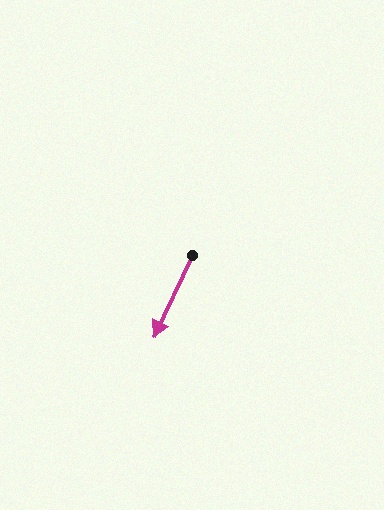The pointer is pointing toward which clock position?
Roughly 7 o'clock.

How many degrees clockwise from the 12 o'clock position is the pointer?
Approximately 205 degrees.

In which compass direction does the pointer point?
Southwest.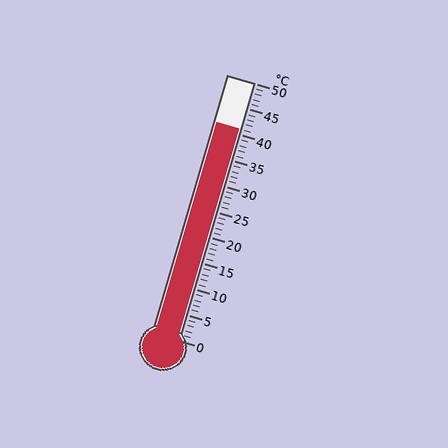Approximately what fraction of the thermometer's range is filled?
The thermometer is filled to approximately 80% of its range.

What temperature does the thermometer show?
The thermometer shows approximately 41°C.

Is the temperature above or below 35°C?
The temperature is above 35°C.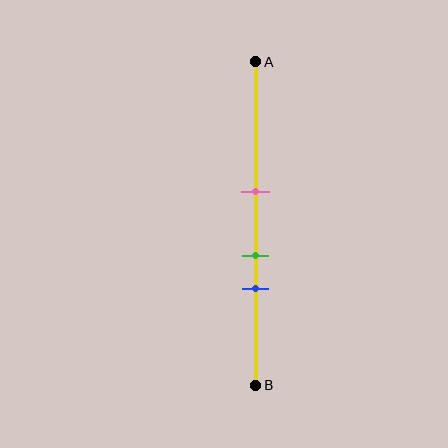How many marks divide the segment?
There are 3 marks dividing the segment.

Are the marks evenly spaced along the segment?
Yes, the marks are approximately evenly spaced.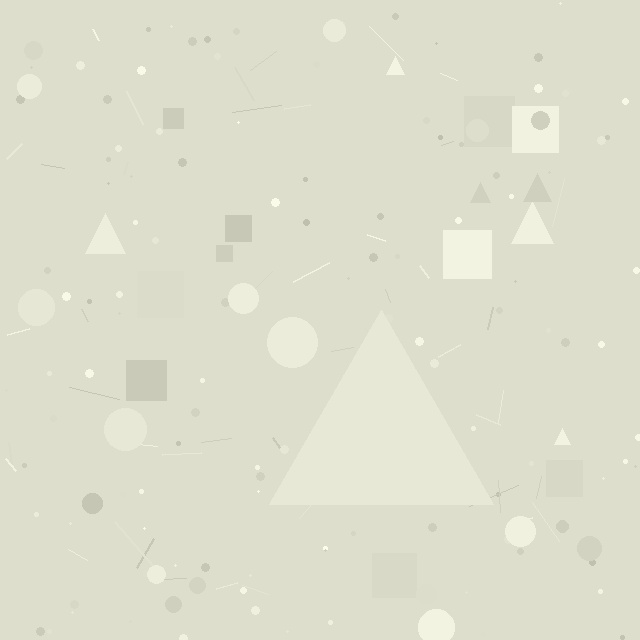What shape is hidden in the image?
A triangle is hidden in the image.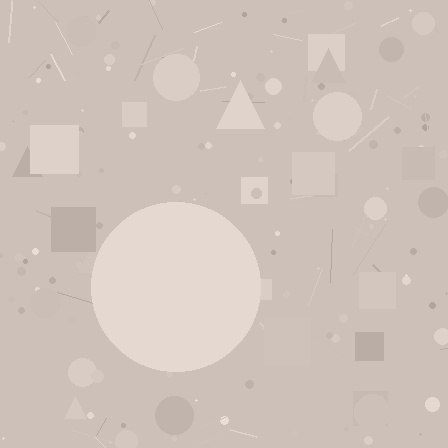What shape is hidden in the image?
A circle is hidden in the image.